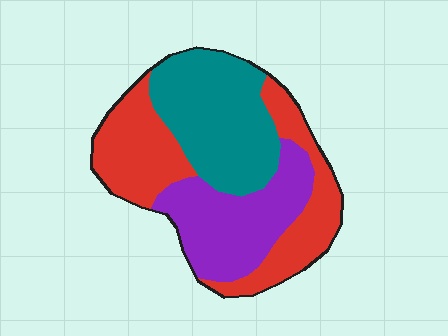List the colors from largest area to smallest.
From largest to smallest: red, teal, purple.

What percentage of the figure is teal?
Teal takes up about one third (1/3) of the figure.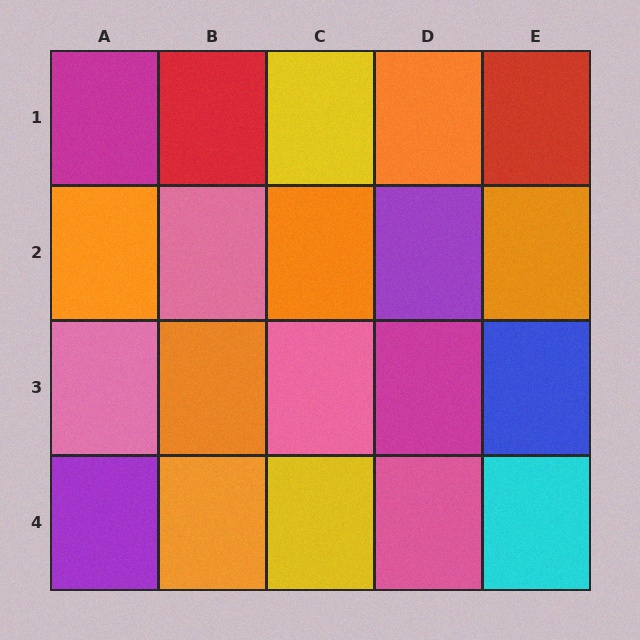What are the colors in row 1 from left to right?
Magenta, red, yellow, orange, red.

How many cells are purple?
2 cells are purple.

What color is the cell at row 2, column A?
Orange.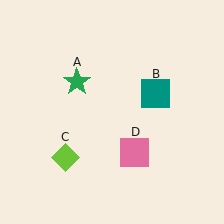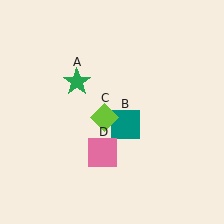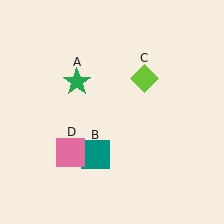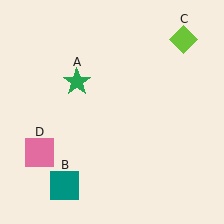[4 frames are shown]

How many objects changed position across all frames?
3 objects changed position: teal square (object B), lime diamond (object C), pink square (object D).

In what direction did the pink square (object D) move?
The pink square (object D) moved left.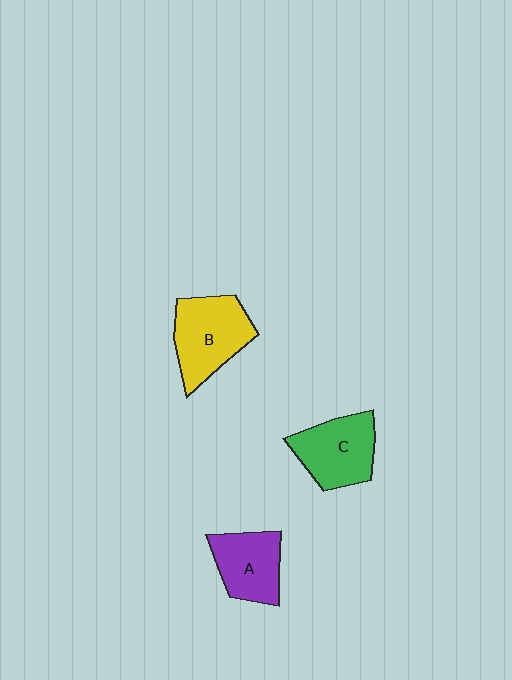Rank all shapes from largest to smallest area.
From largest to smallest: B (yellow), C (green), A (purple).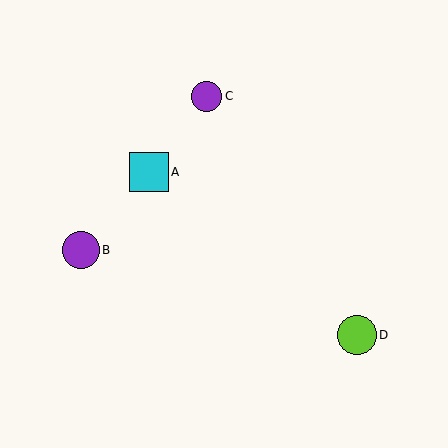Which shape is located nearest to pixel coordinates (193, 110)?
The purple circle (labeled C) at (206, 96) is nearest to that location.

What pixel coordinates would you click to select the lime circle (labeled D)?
Click at (357, 335) to select the lime circle D.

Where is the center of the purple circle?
The center of the purple circle is at (81, 250).